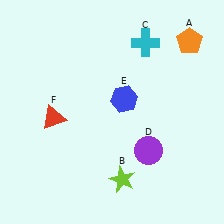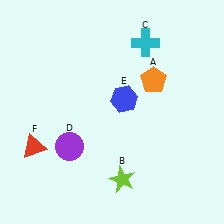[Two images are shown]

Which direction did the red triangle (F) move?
The red triangle (F) moved down.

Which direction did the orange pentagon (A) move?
The orange pentagon (A) moved down.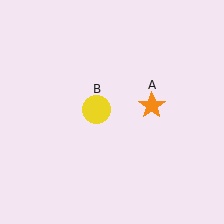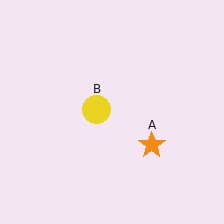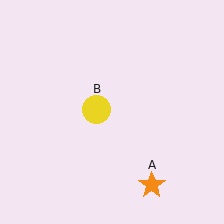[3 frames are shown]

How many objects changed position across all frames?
1 object changed position: orange star (object A).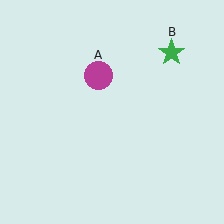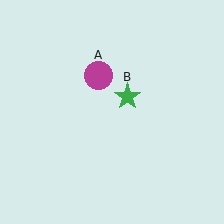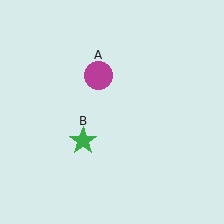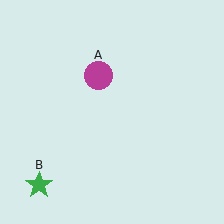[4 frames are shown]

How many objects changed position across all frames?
1 object changed position: green star (object B).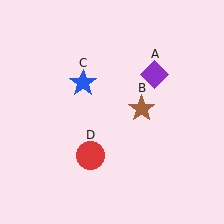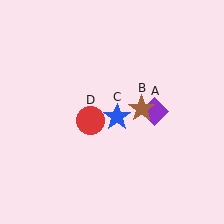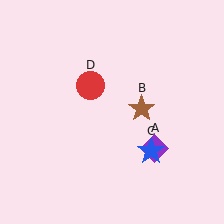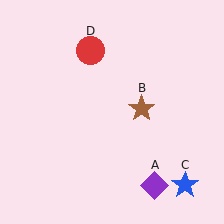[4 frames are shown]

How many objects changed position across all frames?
3 objects changed position: purple diamond (object A), blue star (object C), red circle (object D).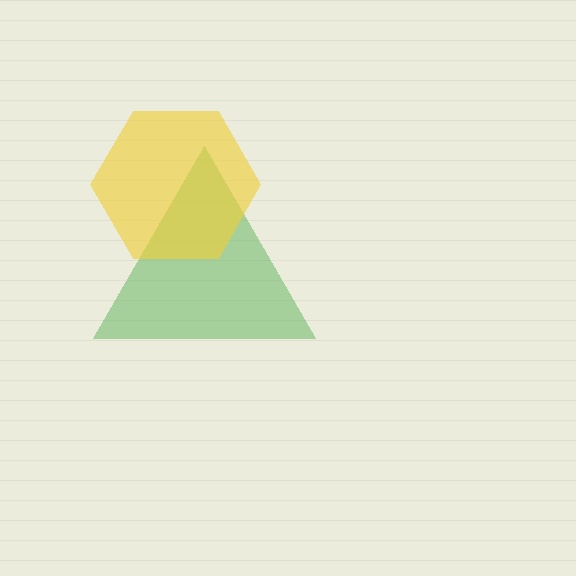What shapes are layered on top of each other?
The layered shapes are: a green triangle, a yellow hexagon.